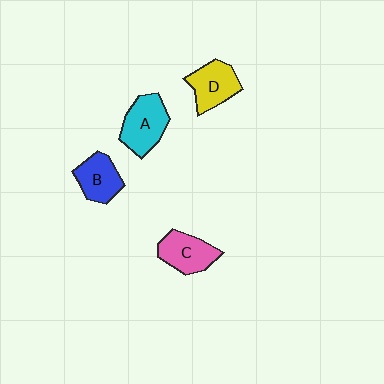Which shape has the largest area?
Shape A (cyan).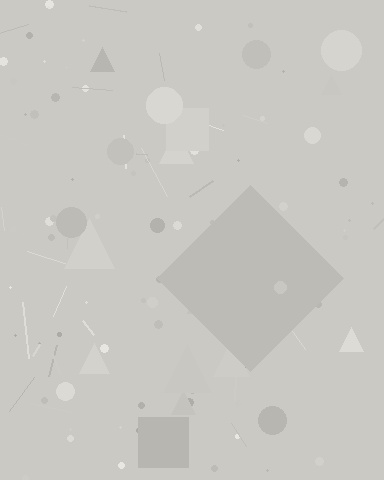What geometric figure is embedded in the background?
A diamond is embedded in the background.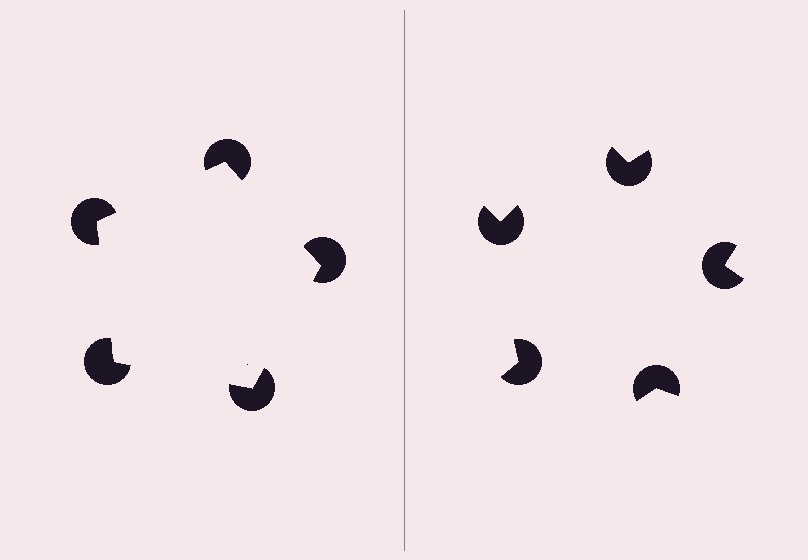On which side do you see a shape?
An illusory pentagon appears on the left side. On the right side the wedge cuts are rotated, so no coherent shape forms.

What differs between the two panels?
The pac-man discs are positioned identically on both sides; only the wedge orientations differ. On the left they align to a pentagon; on the right they are misaligned.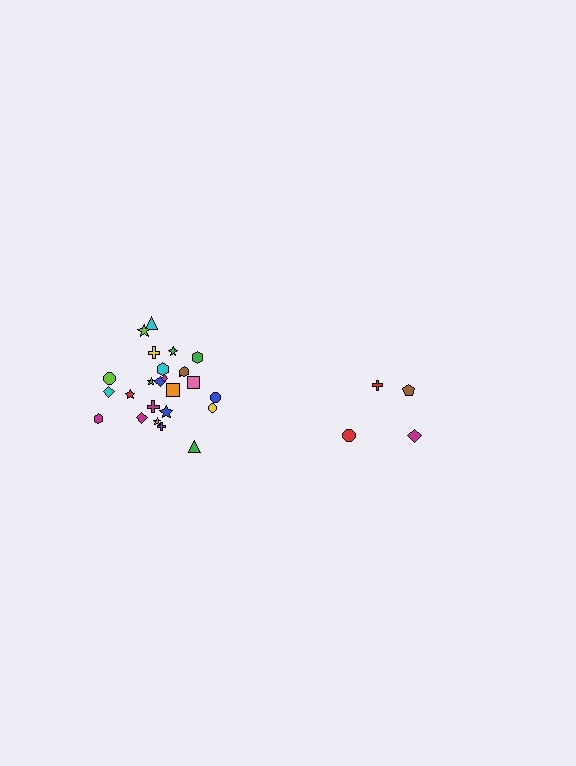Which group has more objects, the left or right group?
The left group.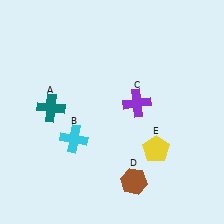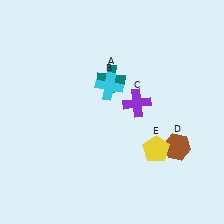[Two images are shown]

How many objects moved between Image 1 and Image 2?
3 objects moved between the two images.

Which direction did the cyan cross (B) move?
The cyan cross (B) moved up.